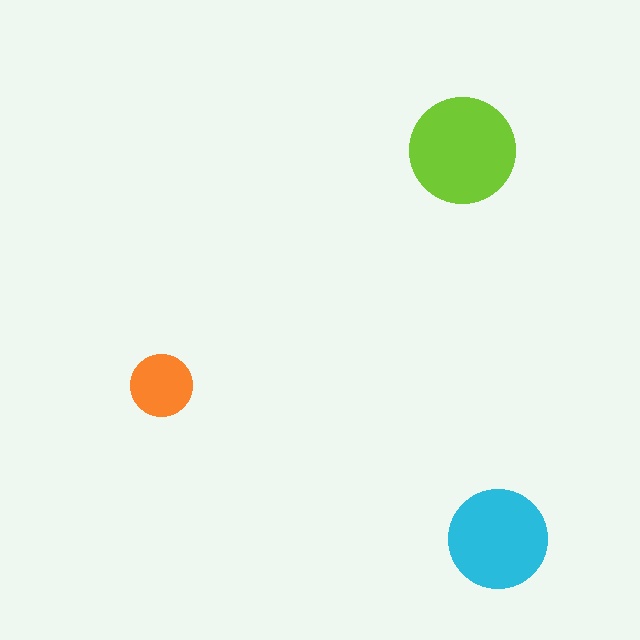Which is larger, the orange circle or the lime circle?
The lime one.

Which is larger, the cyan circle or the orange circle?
The cyan one.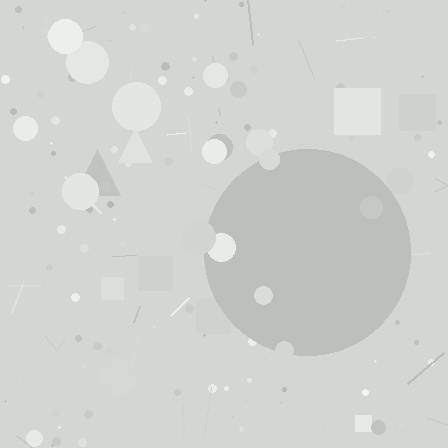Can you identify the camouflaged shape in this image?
The camouflaged shape is a circle.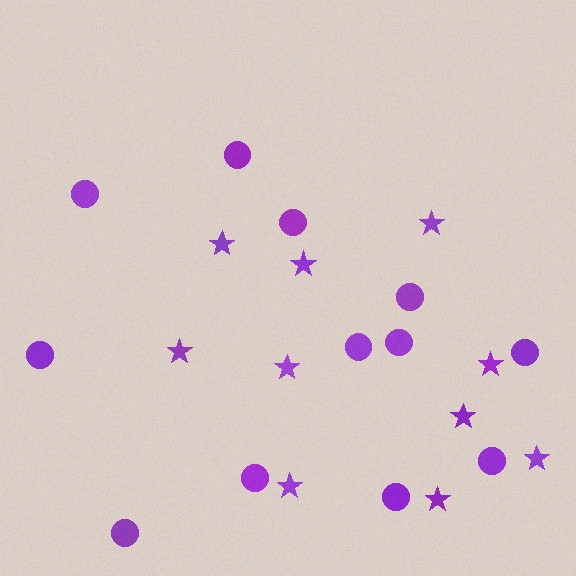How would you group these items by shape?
There are 2 groups: one group of stars (10) and one group of circles (12).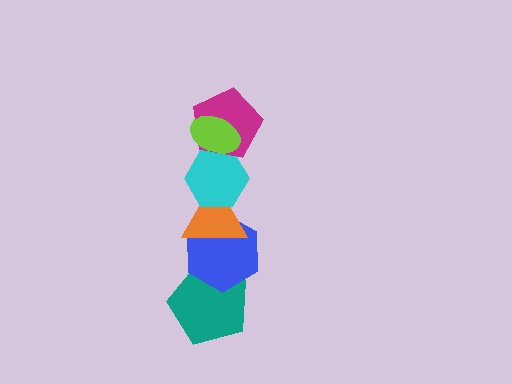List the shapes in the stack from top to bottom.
From top to bottom: the lime ellipse, the magenta pentagon, the cyan hexagon, the orange triangle, the blue hexagon, the teal pentagon.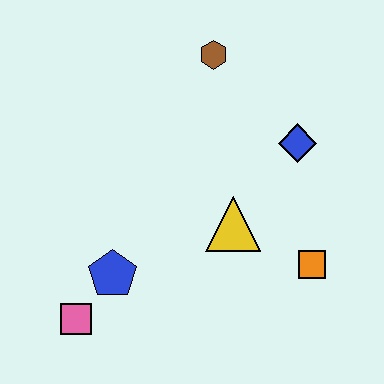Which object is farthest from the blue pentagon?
The brown hexagon is farthest from the blue pentagon.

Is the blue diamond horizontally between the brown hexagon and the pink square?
No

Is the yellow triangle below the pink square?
No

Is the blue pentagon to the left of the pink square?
No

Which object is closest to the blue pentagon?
The pink square is closest to the blue pentagon.